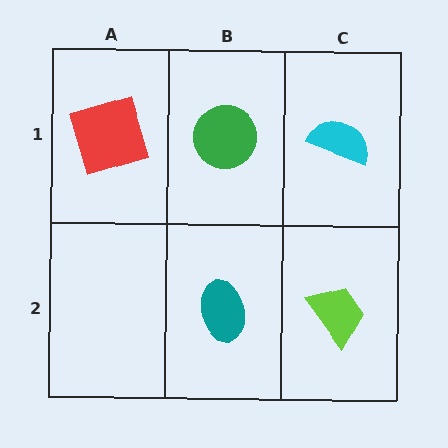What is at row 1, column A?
A red square.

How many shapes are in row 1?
3 shapes.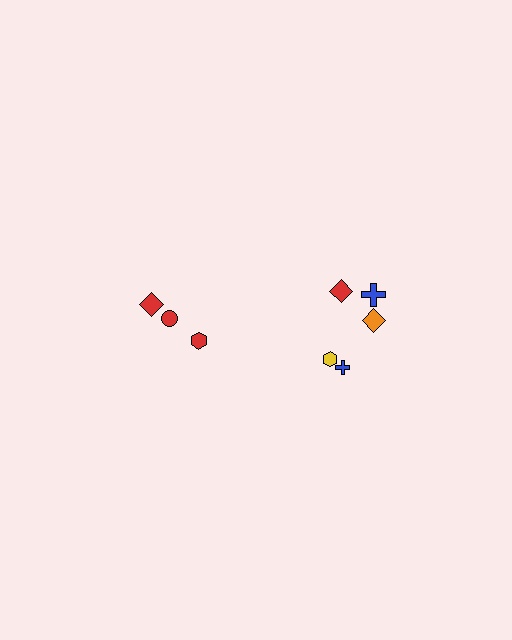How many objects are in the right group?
There are 5 objects.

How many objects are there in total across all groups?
There are 8 objects.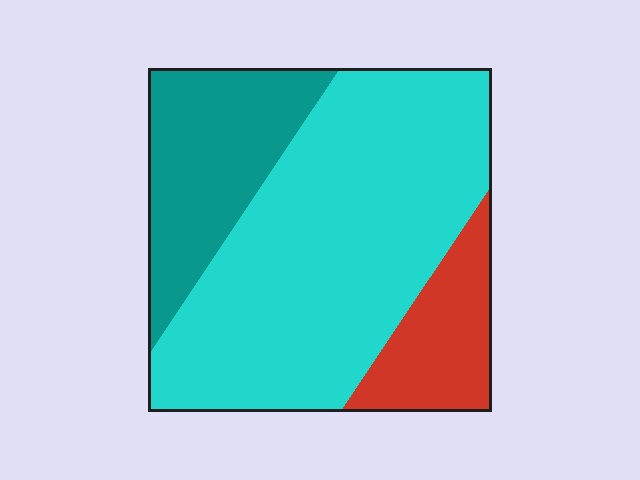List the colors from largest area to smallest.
From largest to smallest: cyan, teal, red.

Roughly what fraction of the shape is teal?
Teal takes up about one quarter (1/4) of the shape.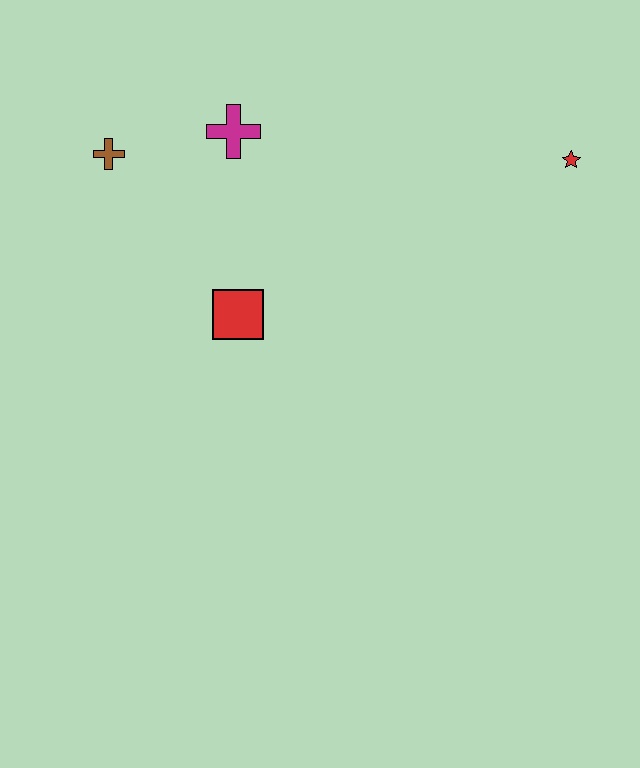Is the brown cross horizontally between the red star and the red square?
No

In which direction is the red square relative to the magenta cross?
The red square is below the magenta cross.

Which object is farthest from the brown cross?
The red star is farthest from the brown cross.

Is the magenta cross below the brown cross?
No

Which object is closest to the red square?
The magenta cross is closest to the red square.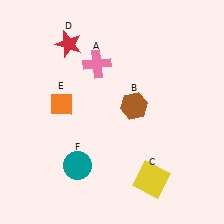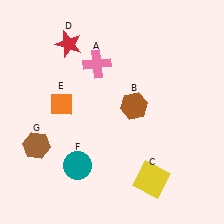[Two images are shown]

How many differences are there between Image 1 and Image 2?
There is 1 difference between the two images.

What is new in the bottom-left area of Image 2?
A brown hexagon (G) was added in the bottom-left area of Image 2.